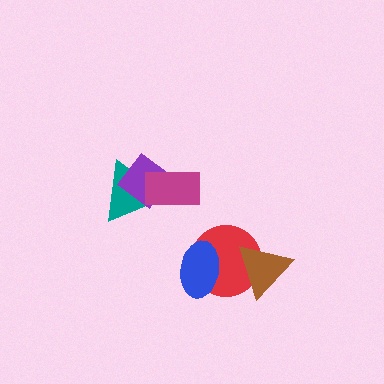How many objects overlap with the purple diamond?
2 objects overlap with the purple diamond.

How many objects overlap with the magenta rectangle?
2 objects overlap with the magenta rectangle.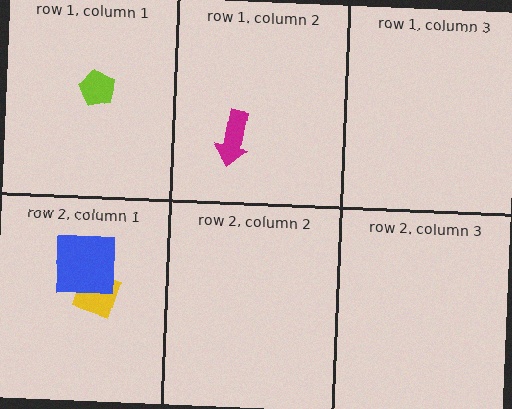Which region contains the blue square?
The row 2, column 1 region.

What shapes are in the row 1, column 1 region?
The lime pentagon.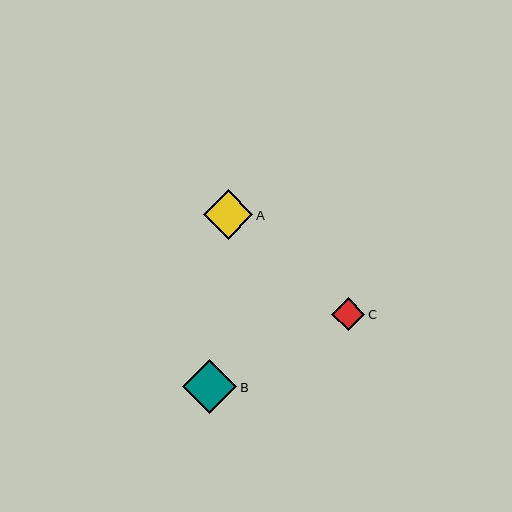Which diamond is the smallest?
Diamond C is the smallest with a size of approximately 33 pixels.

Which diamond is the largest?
Diamond B is the largest with a size of approximately 54 pixels.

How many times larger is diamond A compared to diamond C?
Diamond A is approximately 1.5 times the size of diamond C.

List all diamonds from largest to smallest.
From largest to smallest: B, A, C.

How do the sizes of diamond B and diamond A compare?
Diamond B and diamond A are approximately the same size.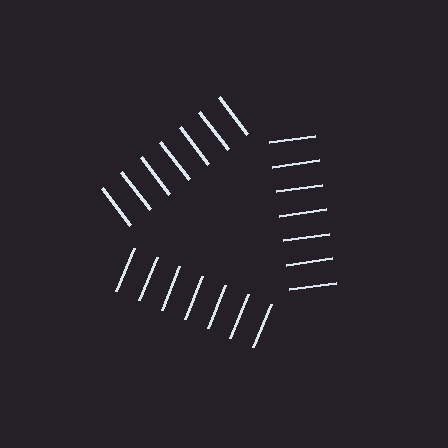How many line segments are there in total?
21 — 7 along each of the 3 edges.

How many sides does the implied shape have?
3 sides — the line-ends trace a triangle.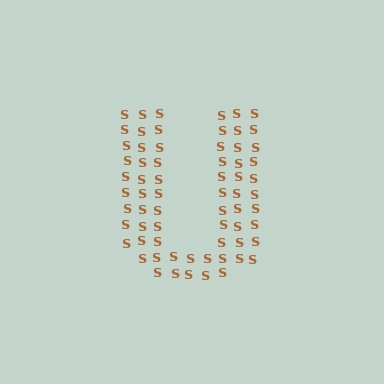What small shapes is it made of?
It is made of small letter S's.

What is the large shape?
The large shape is the letter U.